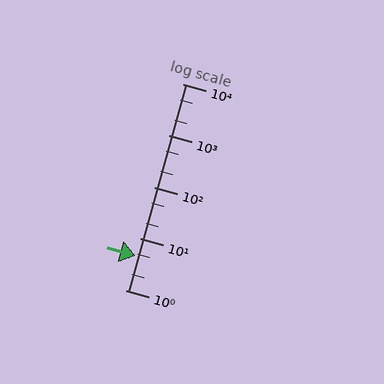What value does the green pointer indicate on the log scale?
The pointer indicates approximately 4.7.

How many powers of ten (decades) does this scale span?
The scale spans 4 decades, from 1 to 10000.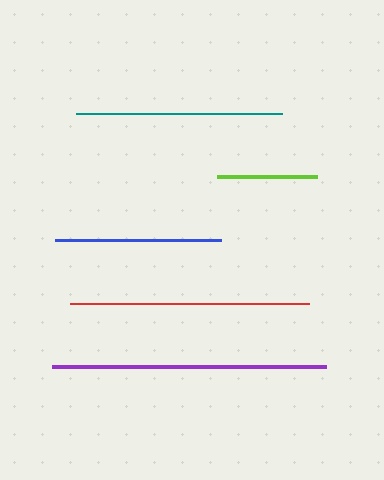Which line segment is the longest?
The purple line is the longest at approximately 274 pixels.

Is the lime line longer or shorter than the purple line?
The purple line is longer than the lime line.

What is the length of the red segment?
The red segment is approximately 240 pixels long.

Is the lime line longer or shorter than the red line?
The red line is longer than the lime line.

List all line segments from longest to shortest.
From longest to shortest: purple, red, teal, blue, lime.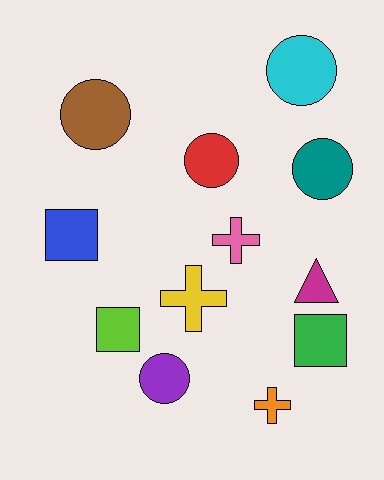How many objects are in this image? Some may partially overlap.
There are 12 objects.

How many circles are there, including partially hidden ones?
There are 5 circles.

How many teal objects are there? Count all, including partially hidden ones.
There is 1 teal object.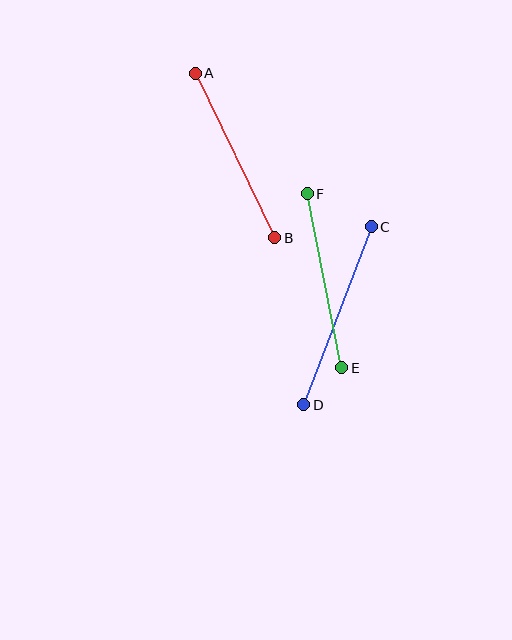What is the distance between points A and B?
The distance is approximately 183 pixels.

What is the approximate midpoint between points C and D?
The midpoint is at approximately (337, 316) pixels.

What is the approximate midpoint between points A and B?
The midpoint is at approximately (235, 156) pixels.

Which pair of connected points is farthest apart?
Points C and D are farthest apart.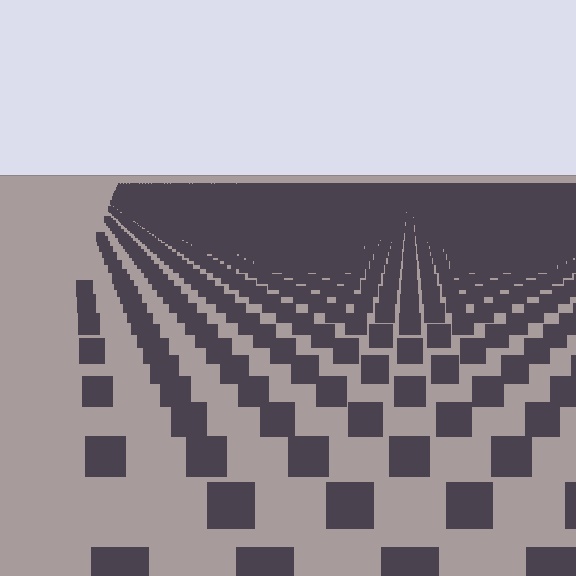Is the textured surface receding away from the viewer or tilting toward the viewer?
The surface is receding away from the viewer. Texture elements get smaller and denser toward the top.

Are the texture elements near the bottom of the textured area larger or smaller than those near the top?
Larger. Near the bottom, elements are closer to the viewer and appear at a bigger on-screen size.